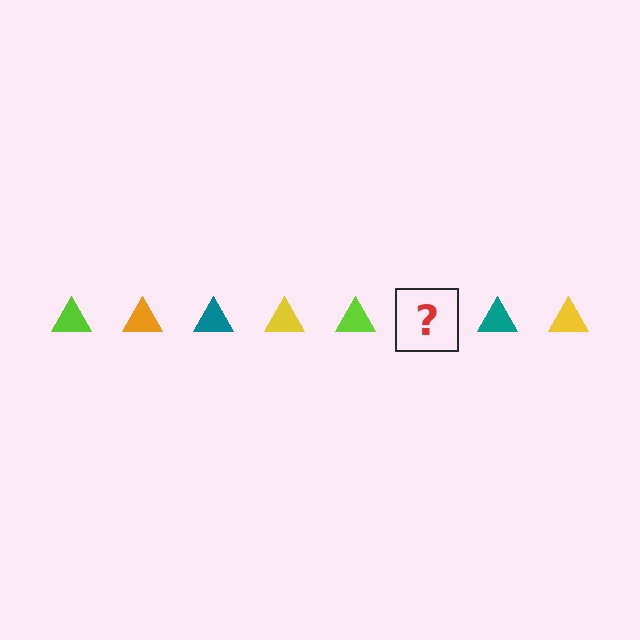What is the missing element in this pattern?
The missing element is an orange triangle.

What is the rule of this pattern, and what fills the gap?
The rule is that the pattern cycles through lime, orange, teal, yellow triangles. The gap should be filled with an orange triangle.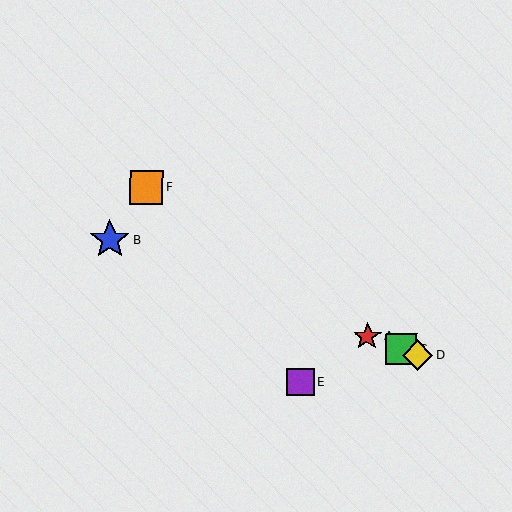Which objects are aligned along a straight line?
Objects A, B, C, D are aligned along a straight line.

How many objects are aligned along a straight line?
4 objects (A, B, C, D) are aligned along a straight line.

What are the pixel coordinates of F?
Object F is at (146, 188).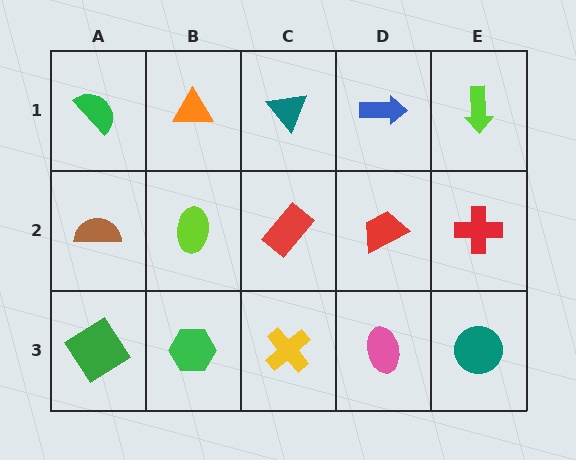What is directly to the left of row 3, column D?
A yellow cross.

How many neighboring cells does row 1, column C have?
3.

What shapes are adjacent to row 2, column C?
A teal triangle (row 1, column C), a yellow cross (row 3, column C), a lime ellipse (row 2, column B), a red trapezoid (row 2, column D).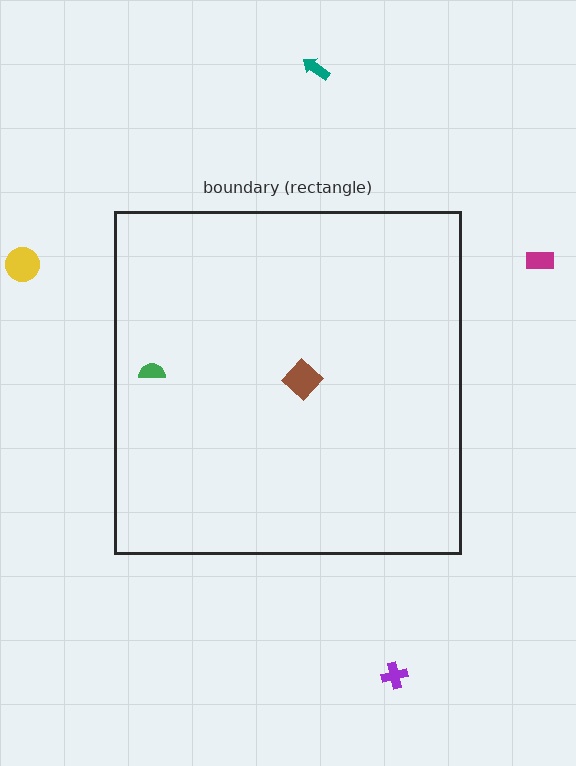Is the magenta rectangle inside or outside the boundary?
Outside.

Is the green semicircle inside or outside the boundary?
Inside.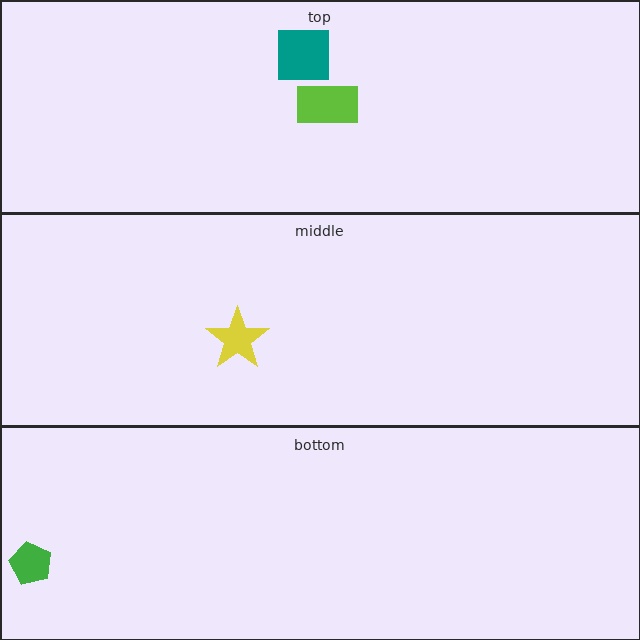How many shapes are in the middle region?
1.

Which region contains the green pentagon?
The bottom region.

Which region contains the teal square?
The top region.